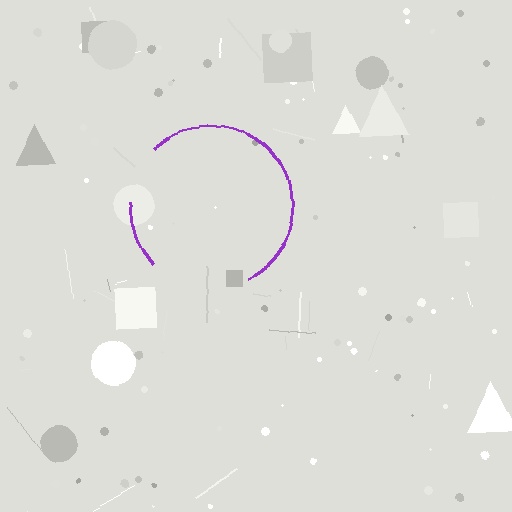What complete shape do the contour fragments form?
The contour fragments form a circle.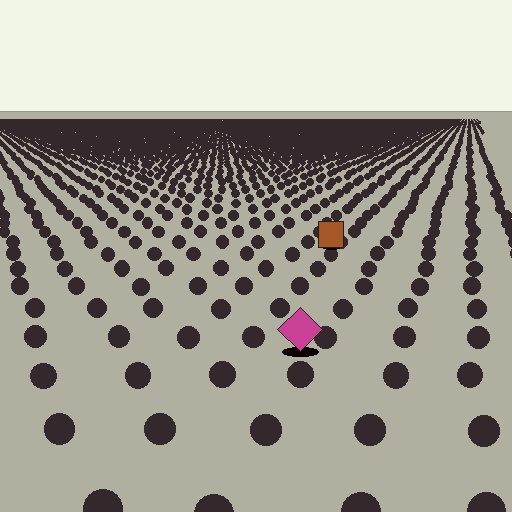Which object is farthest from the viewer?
The brown square is farthest from the viewer. It appears smaller and the ground texture around it is denser.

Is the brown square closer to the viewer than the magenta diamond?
No. The magenta diamond is closer — you can tell from the texture gradient: the ground texture is coarser near it.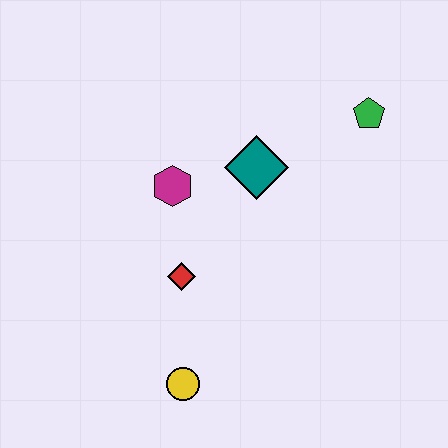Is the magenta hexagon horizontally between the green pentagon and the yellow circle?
No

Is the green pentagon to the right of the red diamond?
Yes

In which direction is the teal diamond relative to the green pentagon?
The teal diamond is to the left of the green pentagon.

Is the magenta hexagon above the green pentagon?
No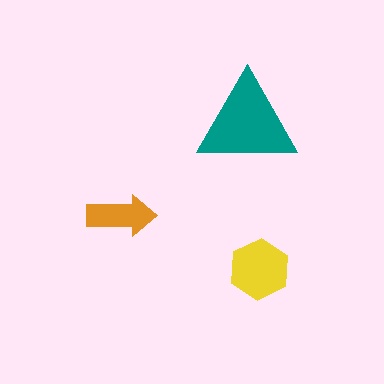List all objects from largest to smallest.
The teal triangle, the yellow hexagon, the orange arrow.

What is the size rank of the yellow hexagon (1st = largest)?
2nd.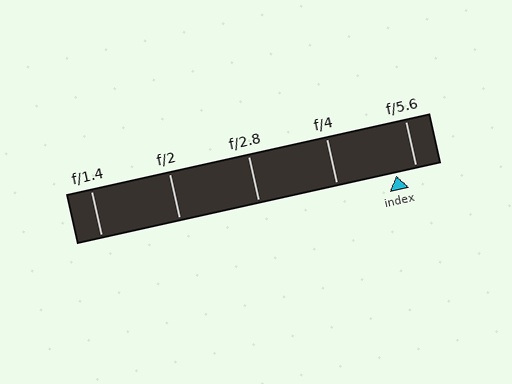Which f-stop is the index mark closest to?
The index mark is closest to f/5.6.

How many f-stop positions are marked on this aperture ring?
There are 5 f-stop positions marked.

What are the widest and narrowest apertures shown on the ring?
The widest aperture shown is f/1.4 and the narrowest is f/5.6.